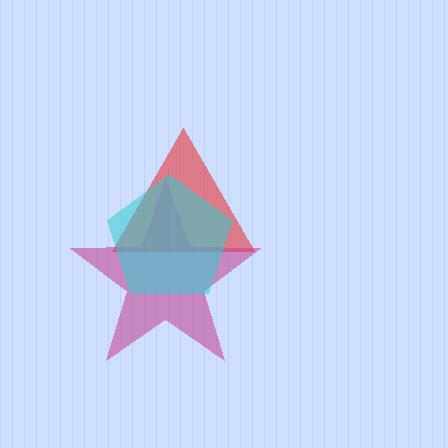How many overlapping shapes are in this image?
There are 3 overlapping shapes in the image.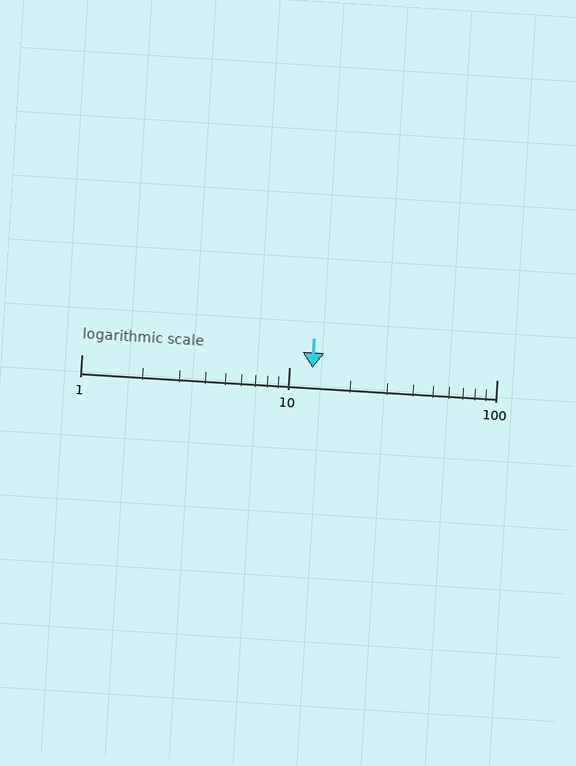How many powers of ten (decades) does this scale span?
The scale spans 2 decades, from 1 to 100.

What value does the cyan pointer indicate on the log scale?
The pointer indicates approximately 13.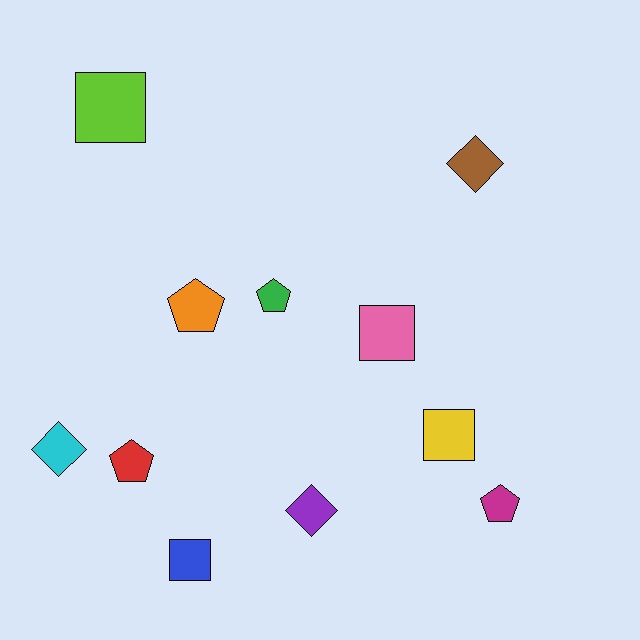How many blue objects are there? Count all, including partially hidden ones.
There is 1 blue object.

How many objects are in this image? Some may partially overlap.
There are 11 objects.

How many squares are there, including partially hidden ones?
There are 4 squares.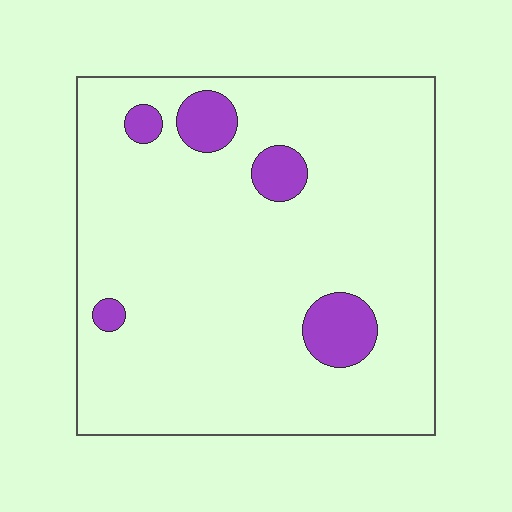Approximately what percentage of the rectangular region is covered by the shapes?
Approximately 10%.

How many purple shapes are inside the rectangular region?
5.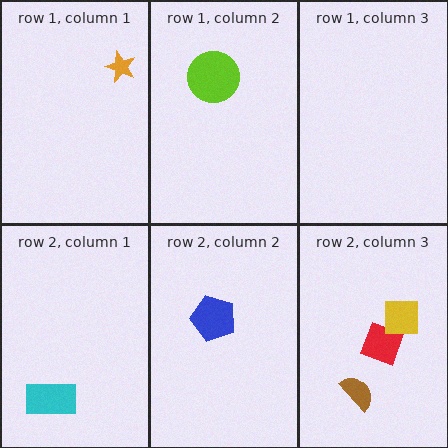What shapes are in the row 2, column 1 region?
The cyan rectangle.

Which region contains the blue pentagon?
The row 2, column 2 region.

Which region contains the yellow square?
The row 2, column 3 region.